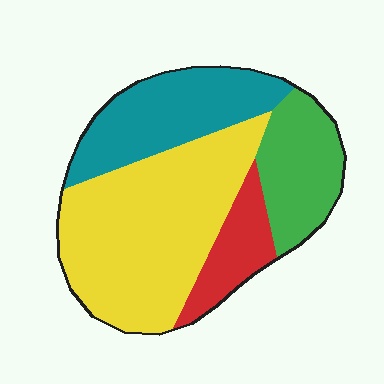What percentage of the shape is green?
Green takes up about one sixth (1/6) of the shape.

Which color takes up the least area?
Red, at roughly 10%.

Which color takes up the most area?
Yellow, at roughly 45%.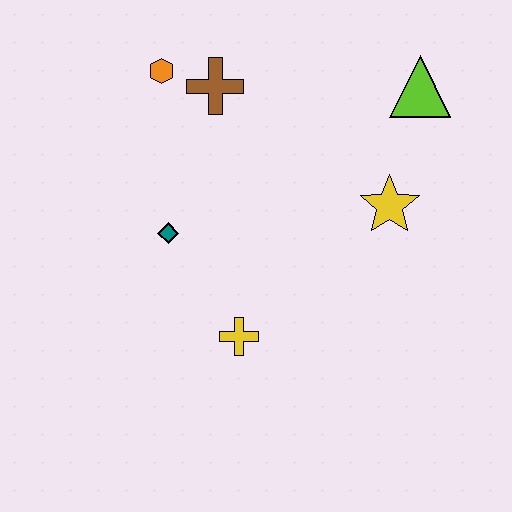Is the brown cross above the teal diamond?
Yes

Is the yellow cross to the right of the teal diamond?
Yes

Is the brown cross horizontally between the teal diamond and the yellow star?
Yes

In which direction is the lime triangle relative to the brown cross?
The lime triangle is to the right of the brown cross.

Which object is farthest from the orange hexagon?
The yellow cross is farthest from the orange hexagon.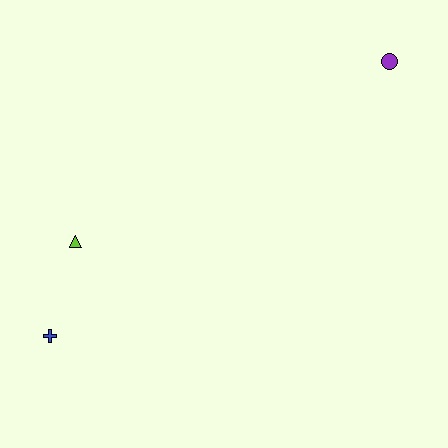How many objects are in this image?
There are 3 objects.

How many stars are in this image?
There are no stars.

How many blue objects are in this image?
There is 1 blue object.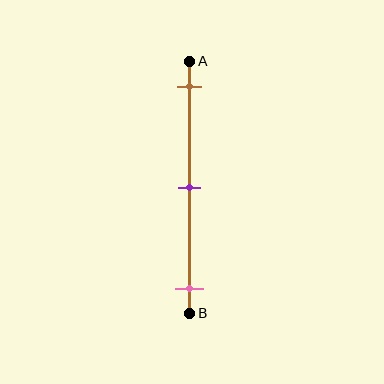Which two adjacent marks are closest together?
The brown and purple marks are the closest adjacent pair.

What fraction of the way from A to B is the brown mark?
The brown mark is approximately 10% (0.1) of the way from A to B.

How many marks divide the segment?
There are 3 marks dividing the segment.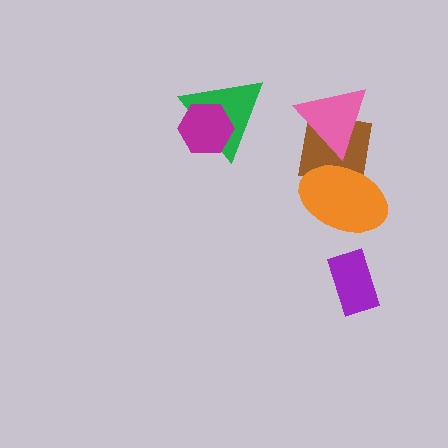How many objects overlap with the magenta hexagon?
1 object overlaps with the magenta hexagon.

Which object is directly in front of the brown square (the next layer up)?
The pink triangle is directly in front of the brown square.